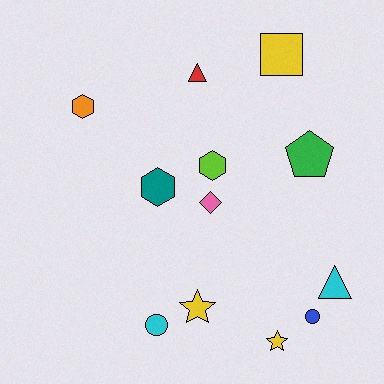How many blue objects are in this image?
There is 1 blue object.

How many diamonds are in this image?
There is 1 diamond.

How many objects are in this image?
There are 12 objects.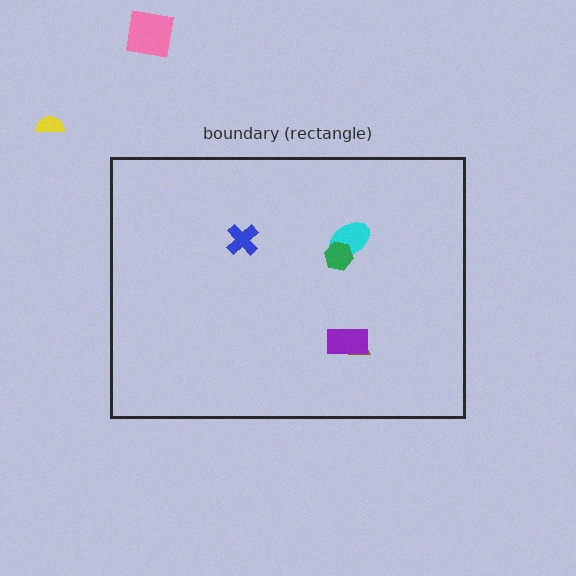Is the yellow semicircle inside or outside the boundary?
Outside.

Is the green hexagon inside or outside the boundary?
Inside.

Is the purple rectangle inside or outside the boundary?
Inside.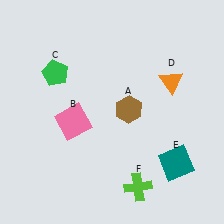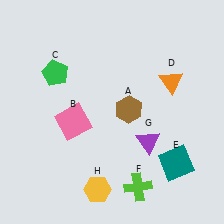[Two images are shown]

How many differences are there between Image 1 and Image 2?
There are 2 differences between the two images.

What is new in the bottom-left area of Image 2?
A yellow hexagon (H) was added in the bottom-left area of Image 2.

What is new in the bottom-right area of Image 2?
A purple triangle (G) was added in the bottom-right area of Image 2.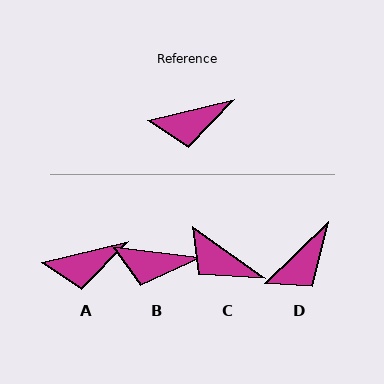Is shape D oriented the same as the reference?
No, it is off by about 30 degrees.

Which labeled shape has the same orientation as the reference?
A.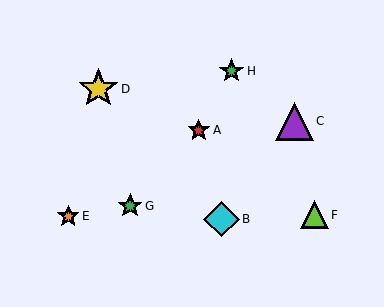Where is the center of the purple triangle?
The center of the purple triangle is at (294, 121).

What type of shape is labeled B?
Shape B is a cyan diamond.